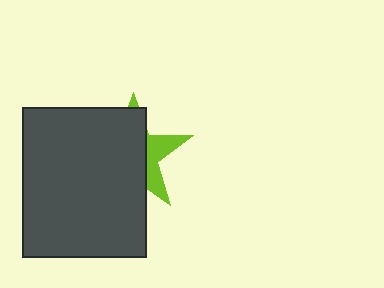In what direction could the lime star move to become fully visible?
The lime star could move right. That would shift it out from behind the dark gray rectangle entirely.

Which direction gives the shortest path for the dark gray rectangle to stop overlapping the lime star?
Moving left gives the shortest separation.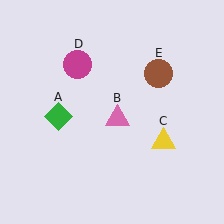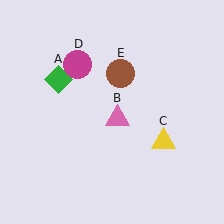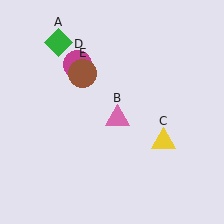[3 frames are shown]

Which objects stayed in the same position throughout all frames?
Pink triangle (object B) and yellow triangle (object C) and magenta circle (object D) remained stationary.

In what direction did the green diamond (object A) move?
The green diamond (object A) moved up.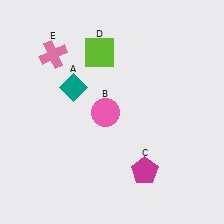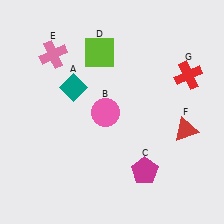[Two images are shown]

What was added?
A red triangle (F), a red cross (G) were added in Image 2.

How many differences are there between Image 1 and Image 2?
There are 2 differences between the two images.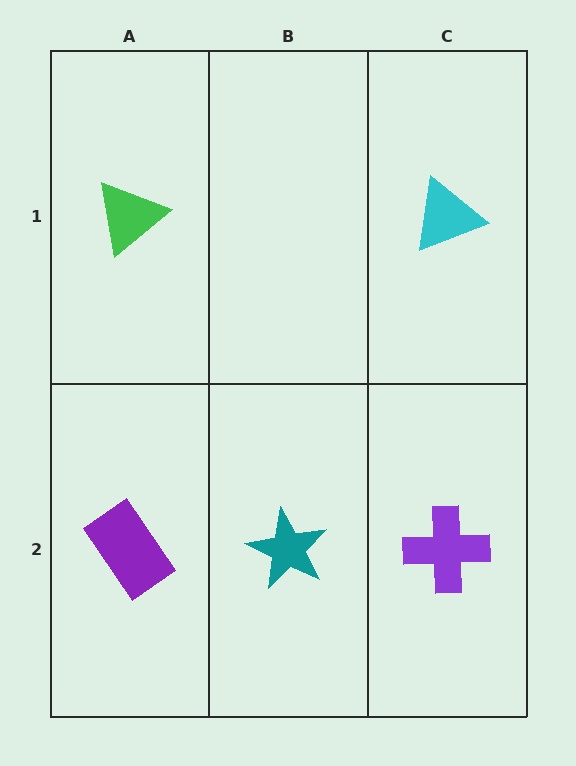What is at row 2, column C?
A purple cross.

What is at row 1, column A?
A green triangle.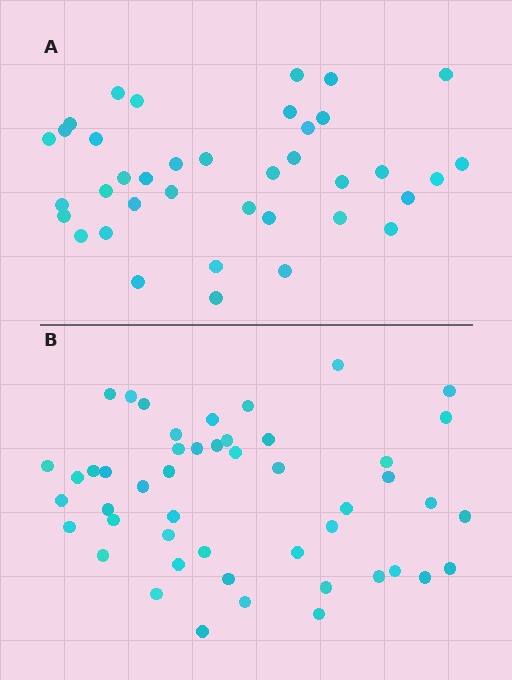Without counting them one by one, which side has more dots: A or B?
Region B (the bottom region) has more dots.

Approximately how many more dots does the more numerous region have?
Region B has roughly 10 or so more dots than region A.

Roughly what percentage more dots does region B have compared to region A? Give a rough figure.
About 25% more.